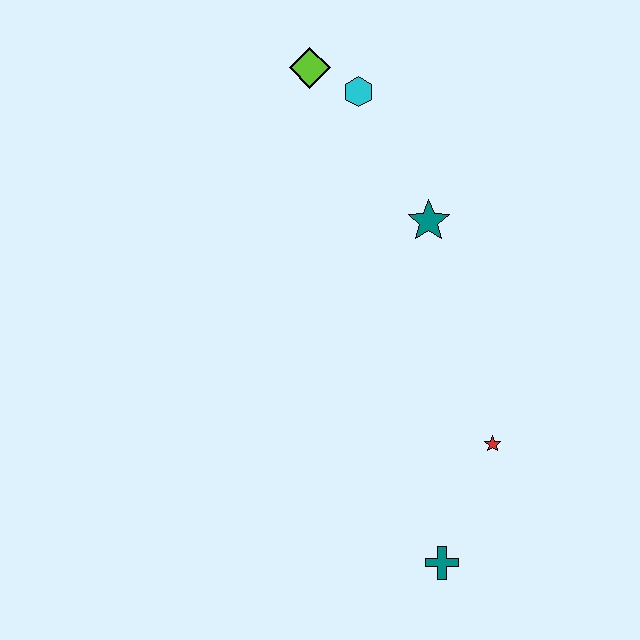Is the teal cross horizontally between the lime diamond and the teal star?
No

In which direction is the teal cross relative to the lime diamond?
The teal cross is below the lime diamond.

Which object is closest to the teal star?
The cyan hexagon is closest to the teal star.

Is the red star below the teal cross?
No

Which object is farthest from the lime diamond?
The teal cross is farthest from the lime diamond.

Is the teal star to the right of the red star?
No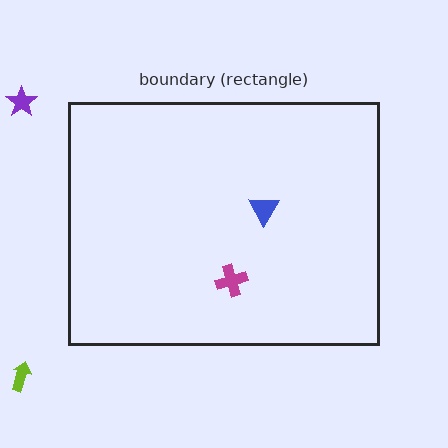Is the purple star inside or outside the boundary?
Outside.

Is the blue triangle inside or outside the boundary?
Inside.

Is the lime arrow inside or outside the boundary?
Outside.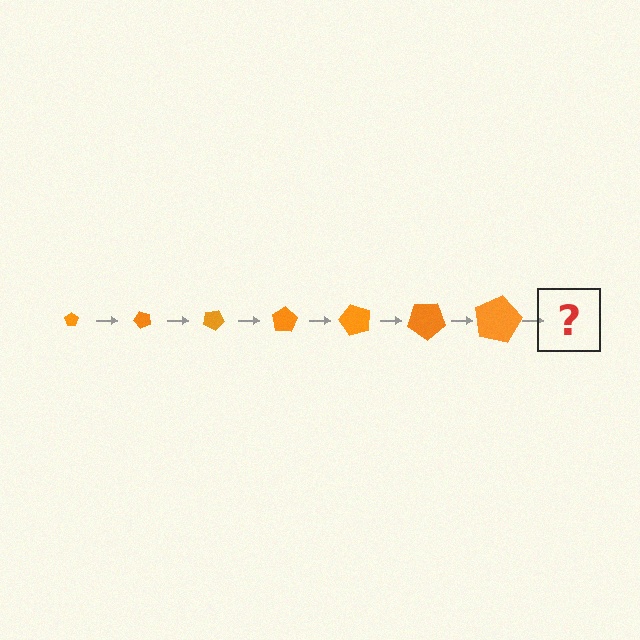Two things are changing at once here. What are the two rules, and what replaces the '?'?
The two rules are that the pentagon grows larger each step and it rotates 50 degrees each step. The '?' should be a pentagon, larger than the previous one and rotated 350 degrees from the start.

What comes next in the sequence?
The next element should be a pentagon, larger than the previous one and rotated 350 degrees from the start.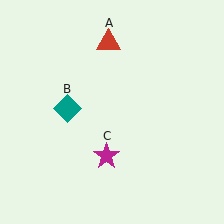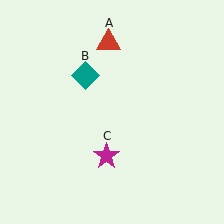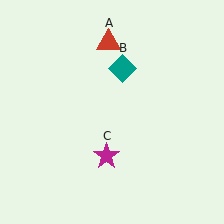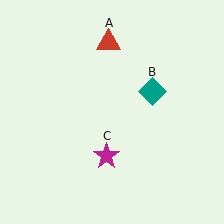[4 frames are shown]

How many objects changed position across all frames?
1 object changed position: teal diamond (object B).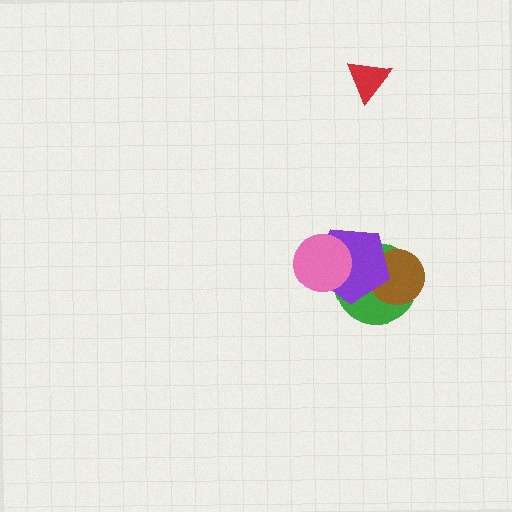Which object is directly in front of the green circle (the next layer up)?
The brown circle is directly in front of the green circle.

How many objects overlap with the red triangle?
0 objects overlap with the red triangle.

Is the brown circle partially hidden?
Yes, it is partially covered by another shape.